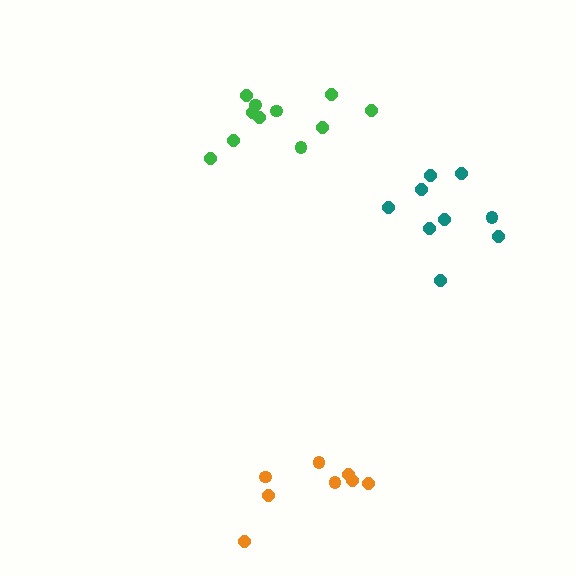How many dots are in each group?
Group 1: 8 dots, Group 2: 11 dots, Group 3: 9 dots (28 total).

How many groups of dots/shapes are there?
There are 3 groups.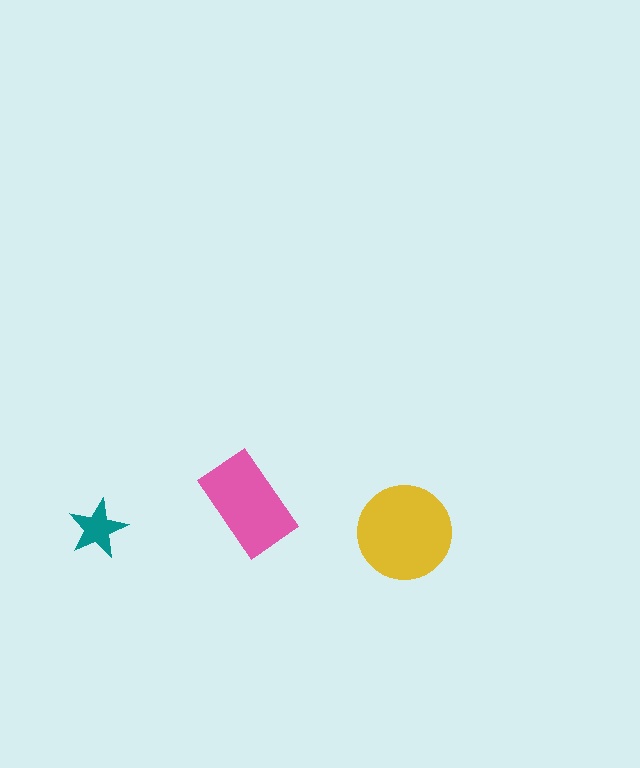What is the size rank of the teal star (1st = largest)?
3rd.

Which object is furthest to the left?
The teal star is leftmost.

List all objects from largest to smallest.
The yellow circle, the pink rectangle, the teal star.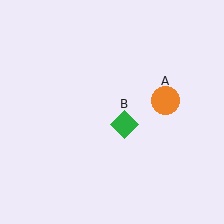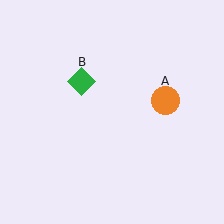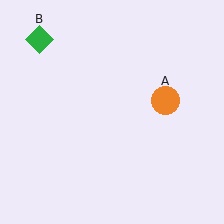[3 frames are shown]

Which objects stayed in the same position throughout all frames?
Orange circle (object A) remained stationary.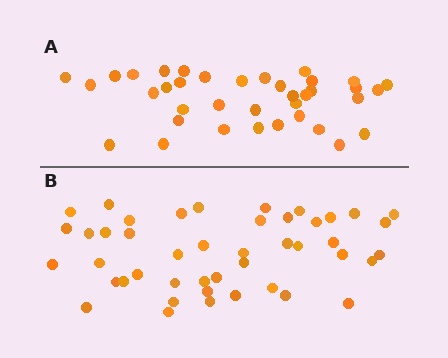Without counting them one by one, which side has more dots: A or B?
Region B (the bottom region) has more dots.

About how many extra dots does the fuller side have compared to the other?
Region B has roughly 8 or so more dots than region A.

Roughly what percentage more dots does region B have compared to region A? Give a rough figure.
About 20% more.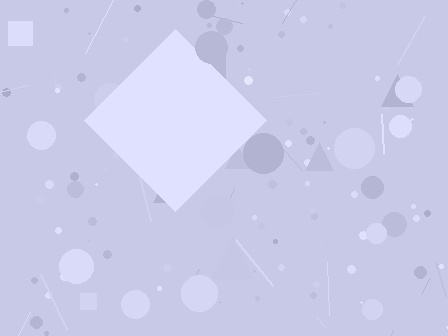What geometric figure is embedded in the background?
A diamond is embedded in the background.